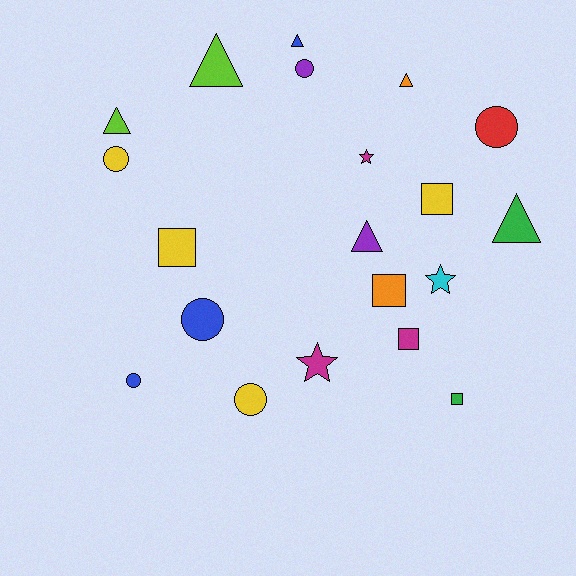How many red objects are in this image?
There is 1 red object.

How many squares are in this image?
There are 5 squares.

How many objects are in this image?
There are 20 objects.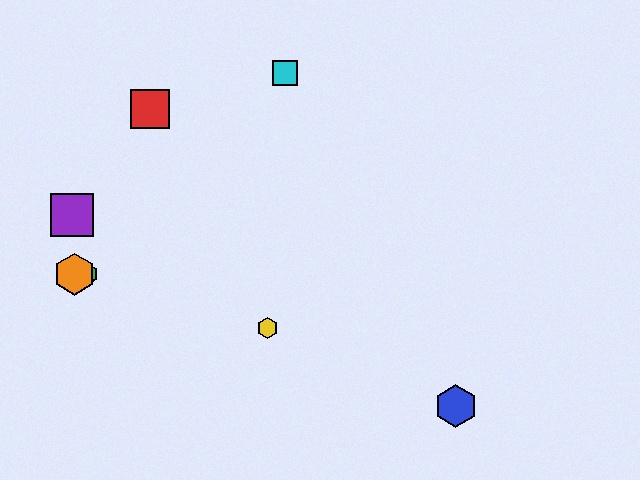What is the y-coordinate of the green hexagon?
The green hexagon is at y≈274.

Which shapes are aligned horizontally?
The green hexagon, the orange hexagon are aligned horizontally.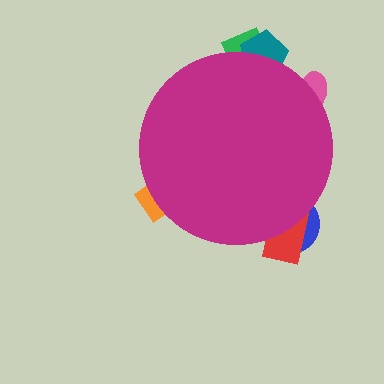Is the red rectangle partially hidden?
Yes, the red rectangle is partially hidden behind the magenta circle.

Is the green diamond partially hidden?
Yes, the green diamond is partially hidden behind the magenta circle.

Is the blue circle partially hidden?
Yes, the blue circle is partially hidden behind the magenta circle.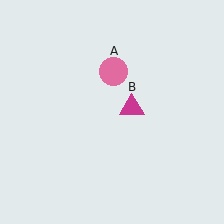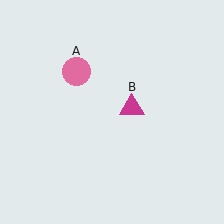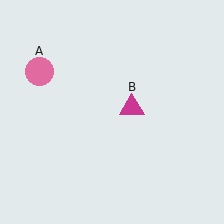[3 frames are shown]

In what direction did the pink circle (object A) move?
The pink circle (object A) moved left.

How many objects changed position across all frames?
1 object changed position: pink circle (object A).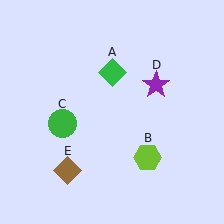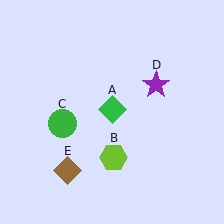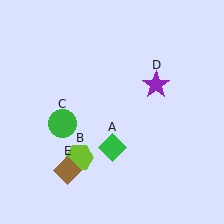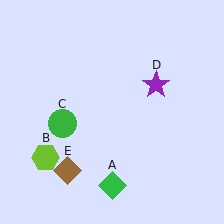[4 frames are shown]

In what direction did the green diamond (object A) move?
The green diamond (object A) moved down.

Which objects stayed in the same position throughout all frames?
Green circle (object C) and purple star (object D) and brown diamond (object E) remained stationary.